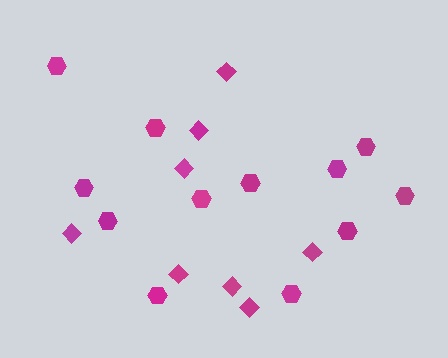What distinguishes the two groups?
There are 2 groups: one group of hexagons (12) and one group of diamonds (8).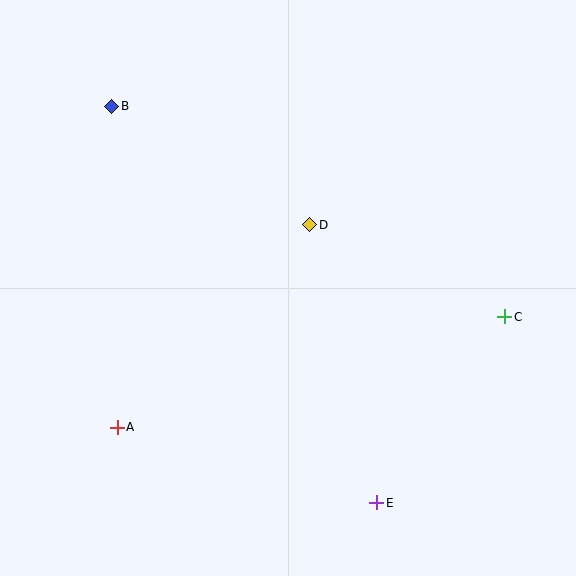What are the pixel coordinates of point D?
Point D is at (310, 225).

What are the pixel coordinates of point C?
Point C is at (504, 317).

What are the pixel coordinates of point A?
Point A is at (117, 427).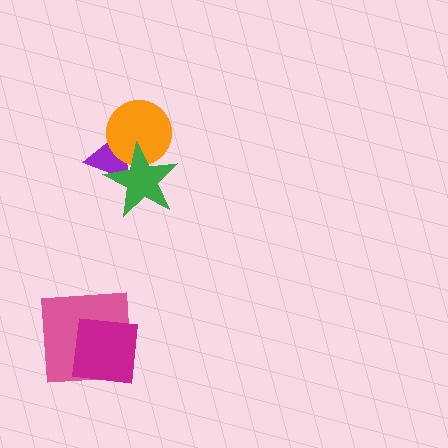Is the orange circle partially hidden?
Yes, it is partially covered by another shape.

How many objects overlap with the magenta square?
1 object overlaps with the magenta square.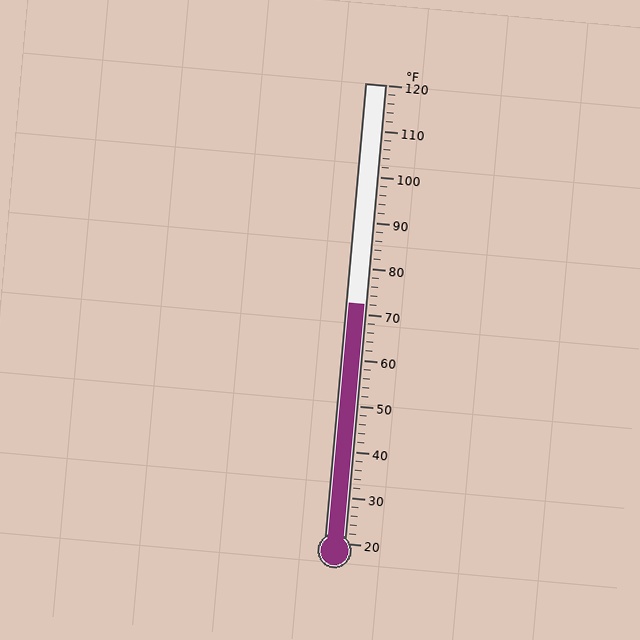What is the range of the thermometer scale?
The thermometer scale ranges from 20°F to 120°F.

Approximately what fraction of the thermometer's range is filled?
The thermometer is filled to approximately 50% of its range.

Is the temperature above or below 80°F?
The temperature is below 80°F.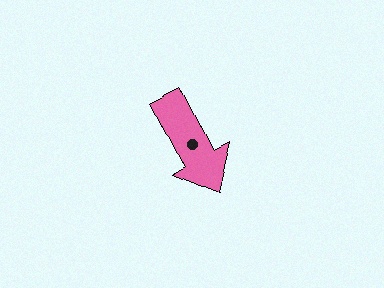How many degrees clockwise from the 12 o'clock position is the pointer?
Approximately 153 degrees.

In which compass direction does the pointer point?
Southeast.